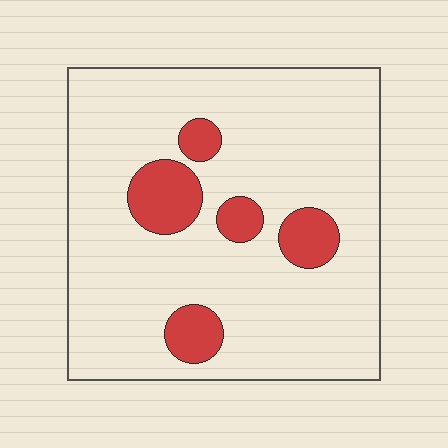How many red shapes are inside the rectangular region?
5.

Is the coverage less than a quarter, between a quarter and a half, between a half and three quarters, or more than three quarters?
Less than a quarter.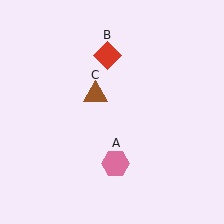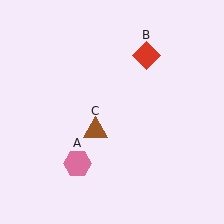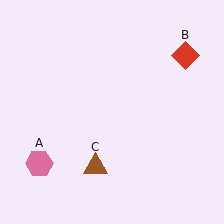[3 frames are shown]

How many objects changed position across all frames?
3 objects changed position: pink hexagon (object A), red diamond (object B), brown triangle (object C).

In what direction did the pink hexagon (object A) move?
The pink hexagon (object A) moved left.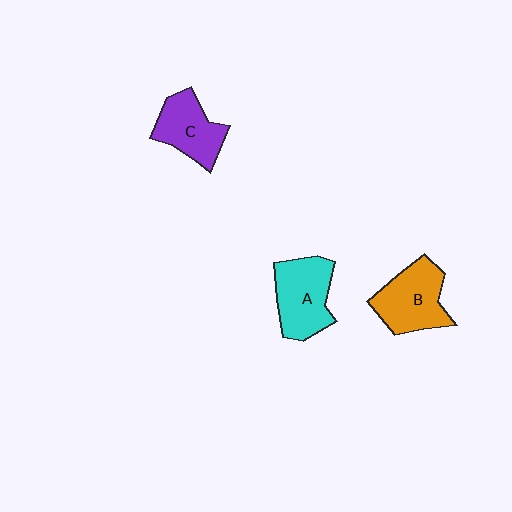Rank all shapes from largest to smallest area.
From largest to smallest: A (cyan), B (orange), C (purple).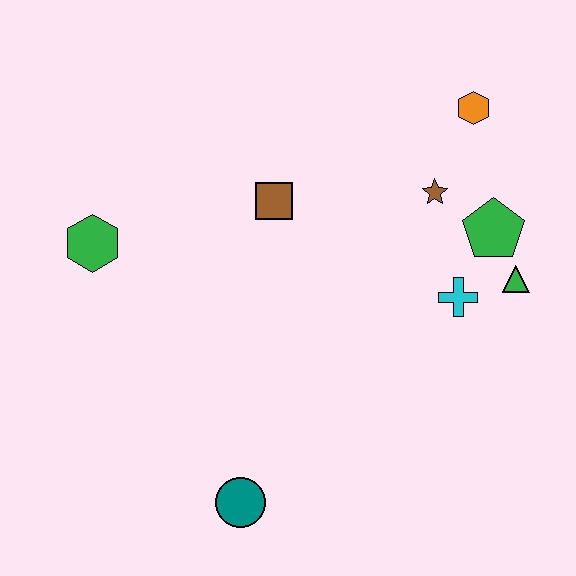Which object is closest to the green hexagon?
The brown square is closest to the green hexagon.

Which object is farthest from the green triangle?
The green hexagon is farthest from the green triangle.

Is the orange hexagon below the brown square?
No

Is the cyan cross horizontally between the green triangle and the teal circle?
Yes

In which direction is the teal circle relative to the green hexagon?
The teal circle is below the green hexagon.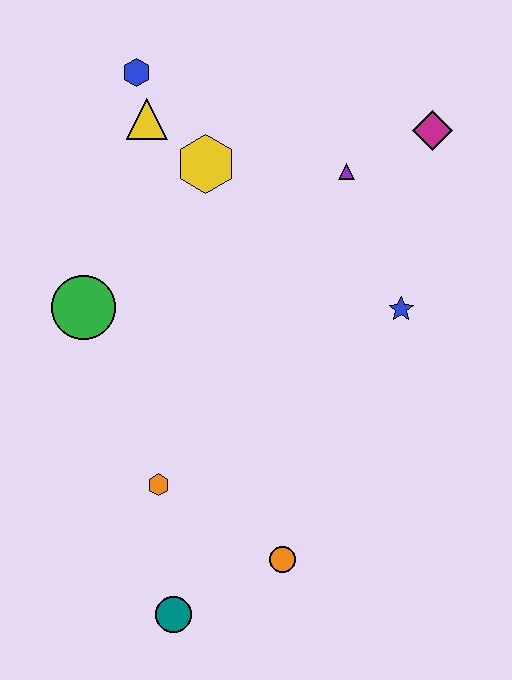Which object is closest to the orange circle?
The teal circle is closest to the orange circle.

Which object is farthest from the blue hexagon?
The teal circle is farthest from the blue hexagon.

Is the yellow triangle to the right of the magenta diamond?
No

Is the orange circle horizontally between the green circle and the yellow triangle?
No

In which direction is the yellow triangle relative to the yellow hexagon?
The yellow triangle is to the left of the yellow hexagon.